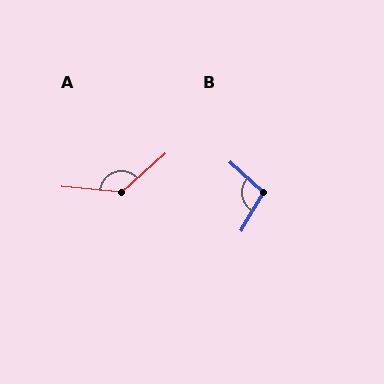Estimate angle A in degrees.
Approximately 133 degrees.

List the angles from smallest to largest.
B (103°), A (133°).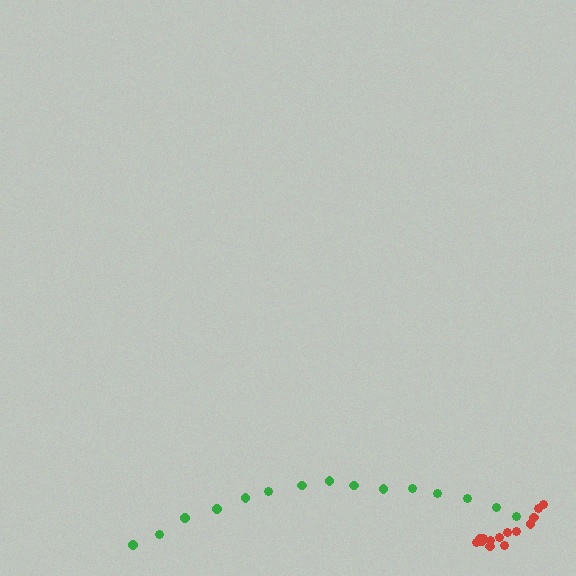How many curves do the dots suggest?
There are 2 distinct paths.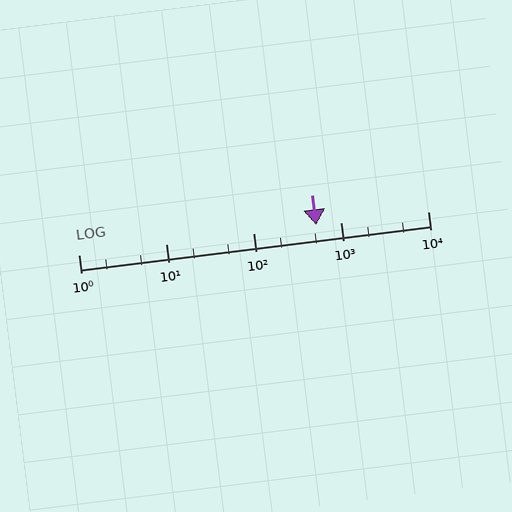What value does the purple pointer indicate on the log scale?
The pointer indicates approximately 520.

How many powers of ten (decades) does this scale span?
The scale spans 4 decades, from 1 to 10000.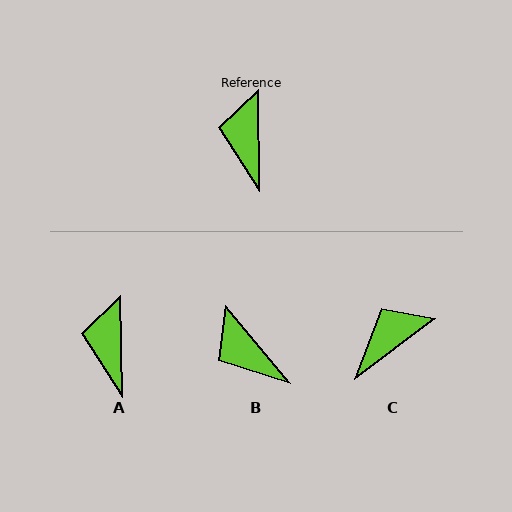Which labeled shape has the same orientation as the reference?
A.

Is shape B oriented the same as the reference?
No, it is off by about 39 degrees.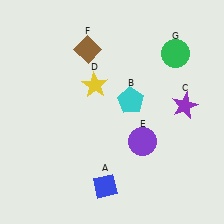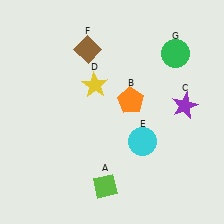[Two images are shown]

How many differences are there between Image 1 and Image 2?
There are 3 differences between the two images.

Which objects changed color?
A changed from blue to lime. B changed from cyan to orange. E changed from purple to cyan.